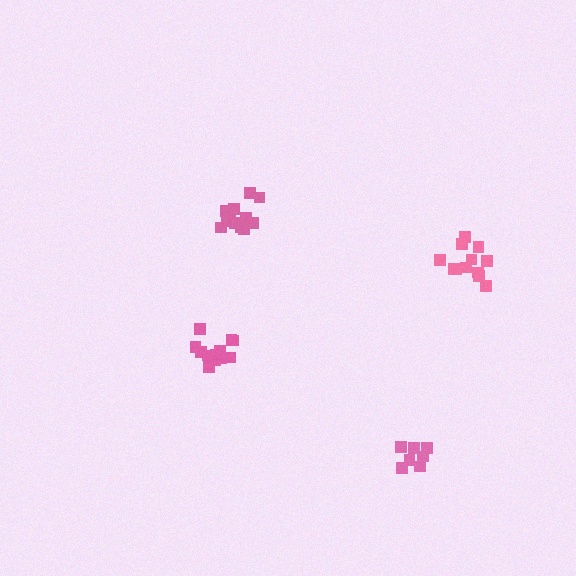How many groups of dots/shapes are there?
There are 4 groups.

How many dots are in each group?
Group 1: 12 dots, Group 2: 12 dots, Group 3: 12 dots, Group 4: 7 dots (43 total).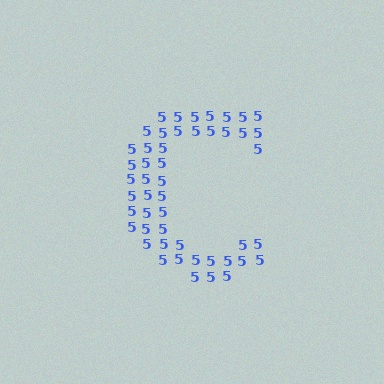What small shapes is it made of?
It is made of small digit 5's.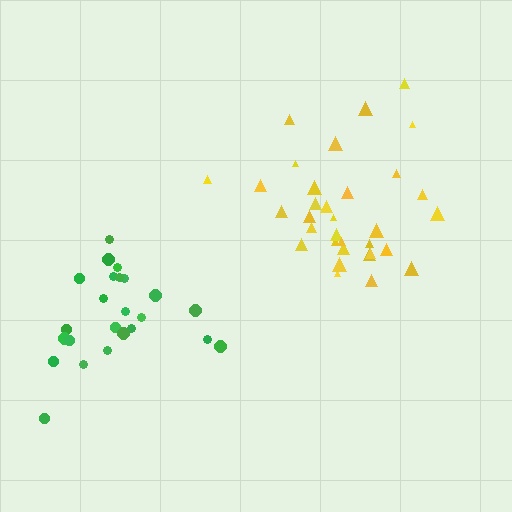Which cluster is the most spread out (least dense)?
Yellow.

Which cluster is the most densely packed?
Green.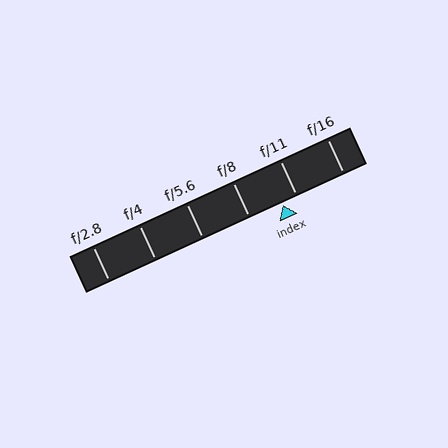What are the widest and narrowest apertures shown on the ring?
The widest aperture shown is f/2.8 and the narrowest is f/16.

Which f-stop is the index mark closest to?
The index mark is closest to f/11.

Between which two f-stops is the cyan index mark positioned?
The index mark is between f/8 and f/11.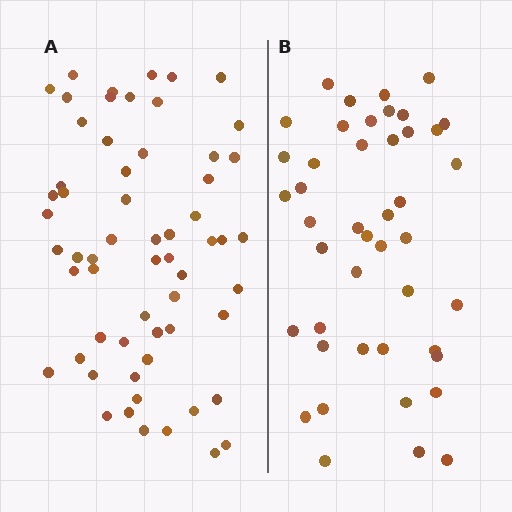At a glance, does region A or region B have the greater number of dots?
Region A (the left region) has more dots.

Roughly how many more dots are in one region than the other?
Region A has approximately 15 more dots than region B.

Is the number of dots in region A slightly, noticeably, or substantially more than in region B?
Region A has noticeably more, but not dramatically so. The ratio is roughly 1.4 to 1.